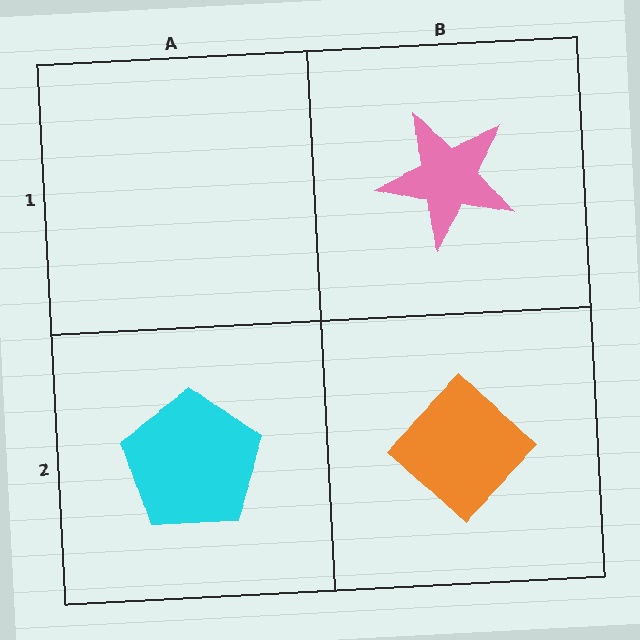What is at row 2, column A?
A cyan pentagon.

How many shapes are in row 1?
1 shape.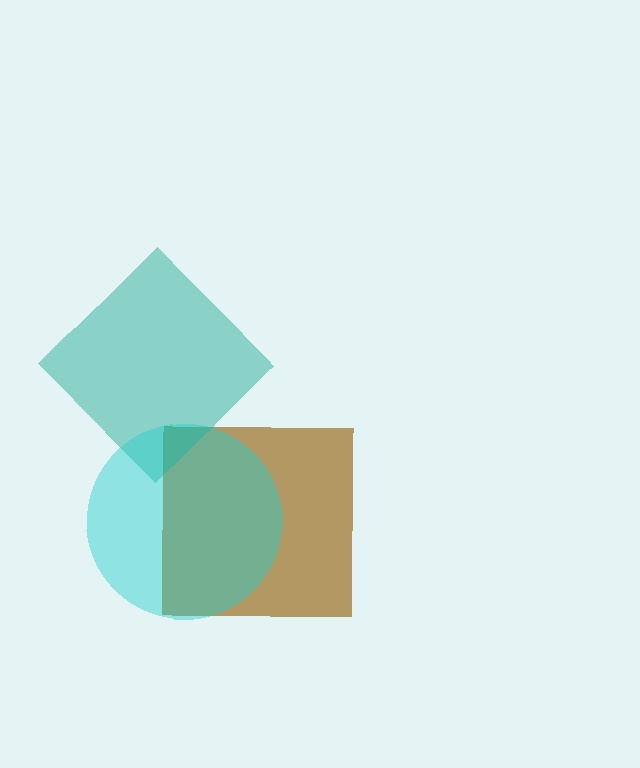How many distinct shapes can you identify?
There are 3 distinct shapes: a brown square, a teal diamond, a cyan circle.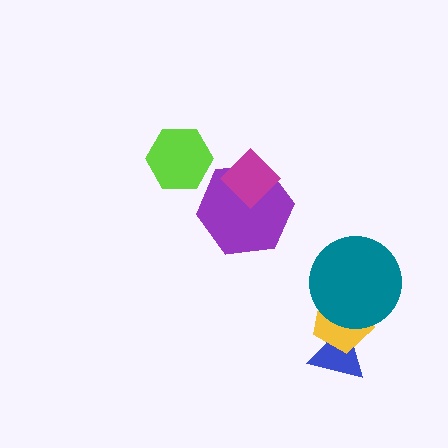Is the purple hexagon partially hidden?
Yes, it is partially covered by another shape.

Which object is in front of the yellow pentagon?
The teal circle is in front of the yellow pentagon.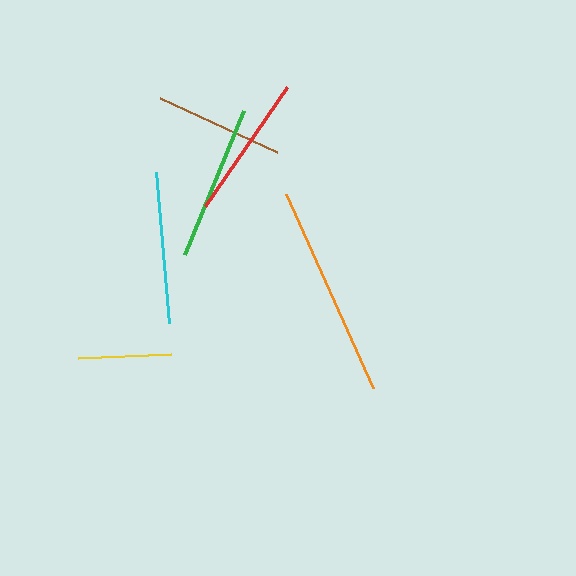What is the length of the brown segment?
The brown segment is approximately 129 pixels long.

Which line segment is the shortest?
The yellow line is the shortest at approximately 92 pixels.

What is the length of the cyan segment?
The cyan segment is approximately 152 pixels long.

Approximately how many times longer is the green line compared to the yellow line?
The green line is approximately 1.7 times the length of the yellow line.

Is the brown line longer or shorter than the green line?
The green line is longer than the brown line.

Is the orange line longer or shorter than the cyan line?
The orange line is longer than the cyan line.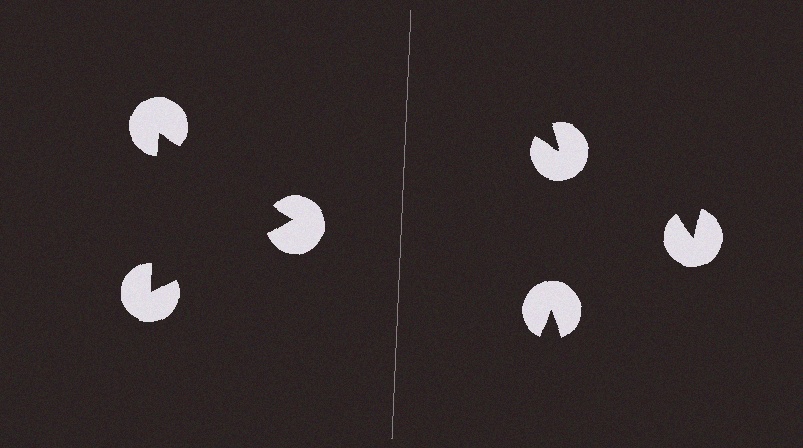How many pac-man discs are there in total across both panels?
6 — 3 on each side.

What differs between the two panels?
The pac-man discs are positioned identically on both sides; only the wedge orientations differ. On the left they align to a triangle; on the right they are misaligned.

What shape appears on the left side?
An illusory triangle.